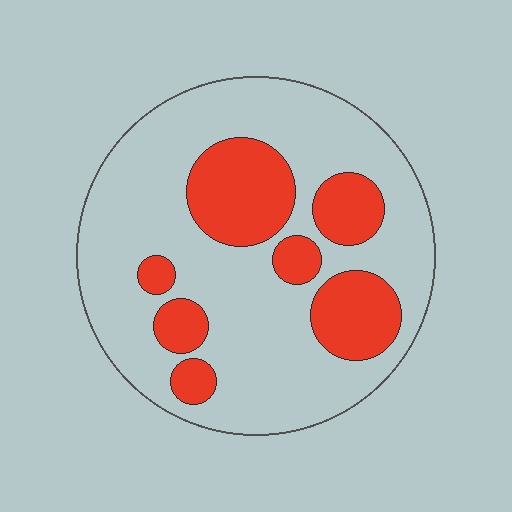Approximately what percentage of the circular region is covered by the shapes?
Approximately 25%.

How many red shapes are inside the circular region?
7.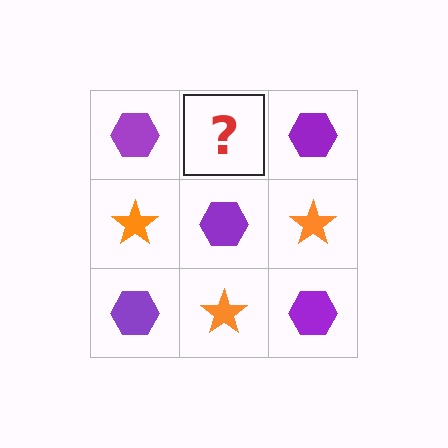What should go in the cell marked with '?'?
The missing cell should contain an orange star.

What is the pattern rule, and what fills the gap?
The rule is that it alternates purple hexagon and orange star in a checkerboard pattern. The gap should be filled with an orange star.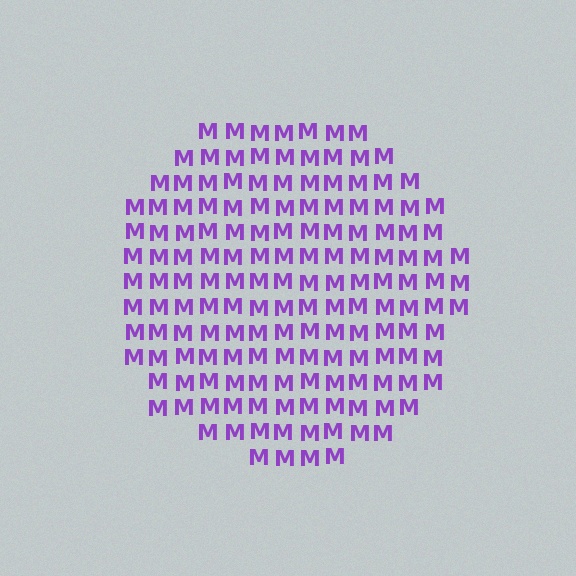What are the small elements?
The small elements are letter M's.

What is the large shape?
The large shape is a circle.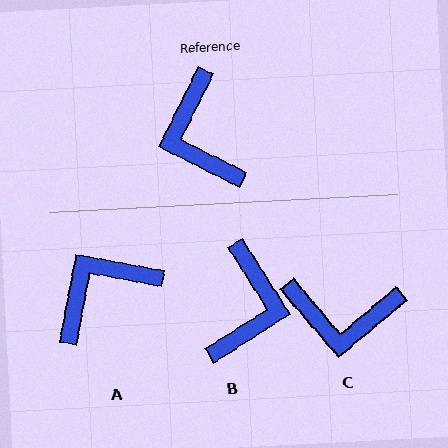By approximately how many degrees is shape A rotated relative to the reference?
Approximately 74 degrees clockwise.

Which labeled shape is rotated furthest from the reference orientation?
B, about 148 degrees away.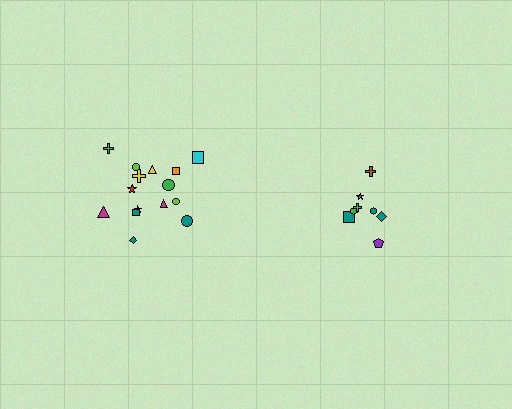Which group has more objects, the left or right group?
The left group.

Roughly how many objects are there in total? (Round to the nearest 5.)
Roughly 25 objects in total.